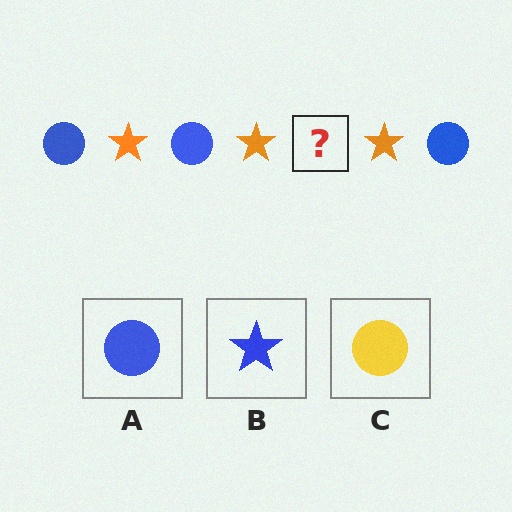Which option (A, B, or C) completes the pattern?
A.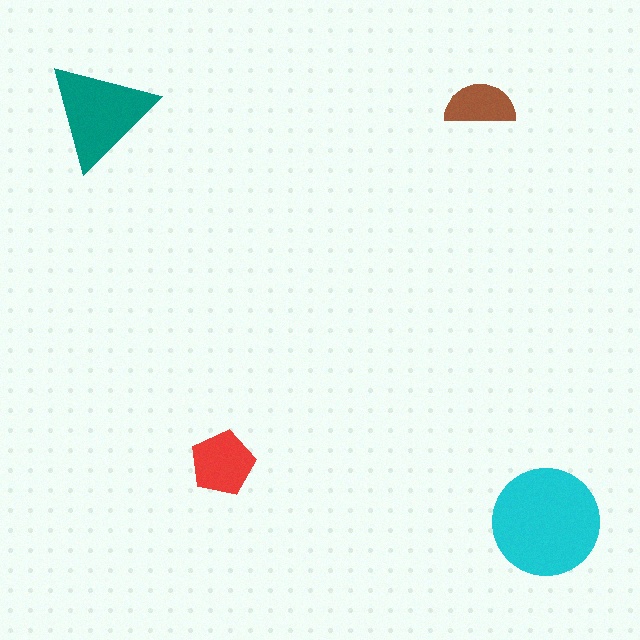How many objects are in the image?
There are 4 objects in the image.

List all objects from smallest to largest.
The brown semicircle, the red pentagon, the teal triangle, the cyan circle.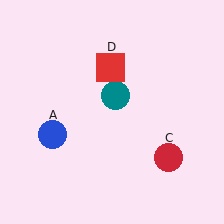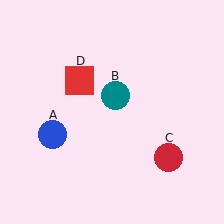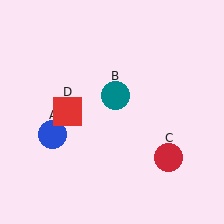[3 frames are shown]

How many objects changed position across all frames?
1 object changed position: red square (object D).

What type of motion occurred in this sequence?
The red square (object D) rotated counterclockwise around the center of the scene.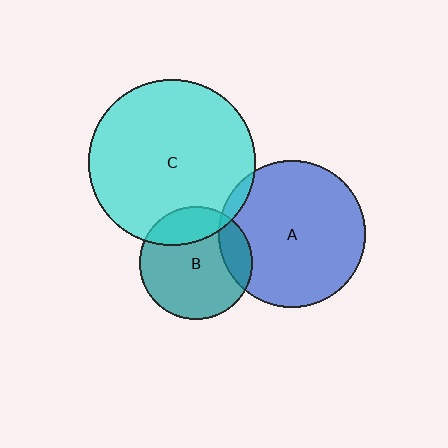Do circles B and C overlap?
Yes.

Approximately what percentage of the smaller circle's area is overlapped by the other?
Approximately 25%.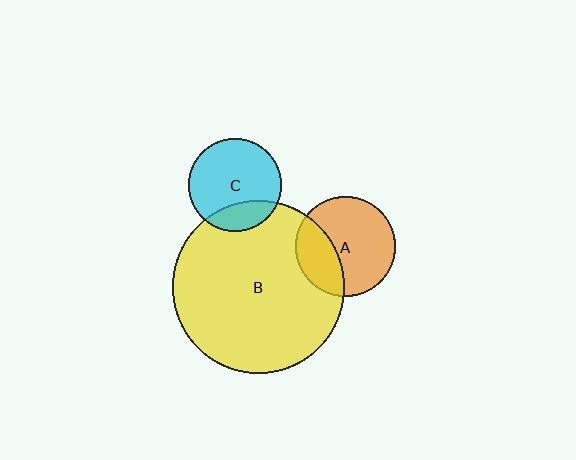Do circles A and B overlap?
Yes.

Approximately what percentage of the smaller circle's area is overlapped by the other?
Approximately 30%.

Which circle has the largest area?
Circle B (yellow).